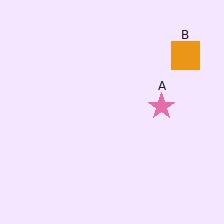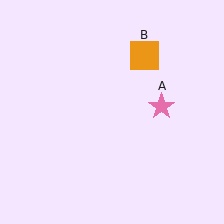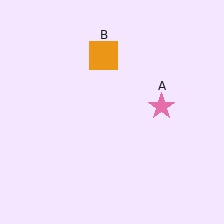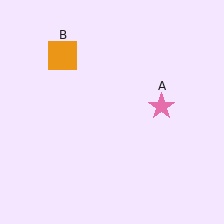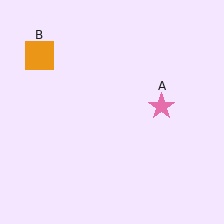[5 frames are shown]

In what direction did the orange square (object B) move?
The orange square (object B) moved left.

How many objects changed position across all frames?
1 object changed position: orange square (object B).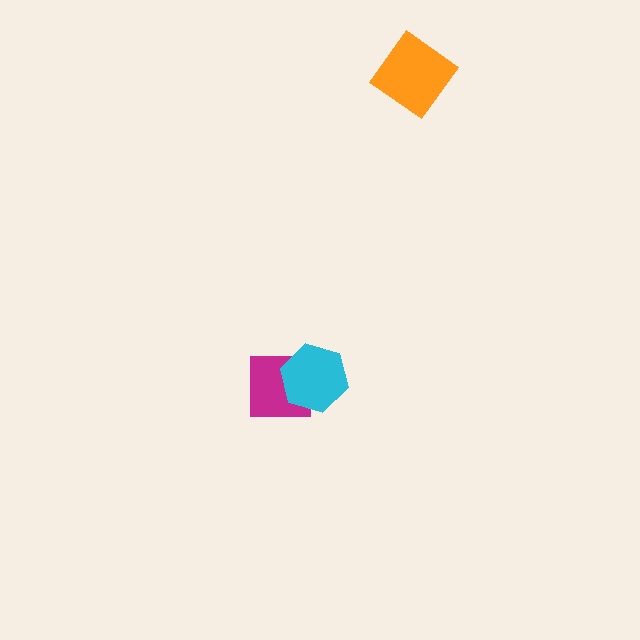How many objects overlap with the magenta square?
1 object overlaps with the magenta square.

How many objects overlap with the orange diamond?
0 objects overlap with the orange diamond.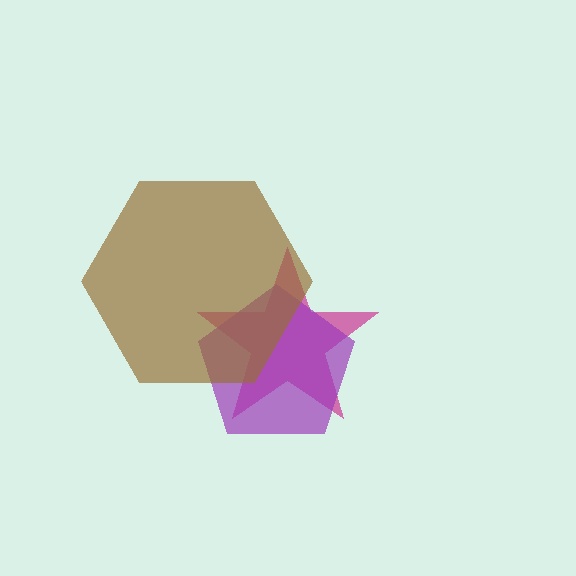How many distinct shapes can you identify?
There are 3 distinct shapes: a magenta star, a purple pentagon, a brown hexagon.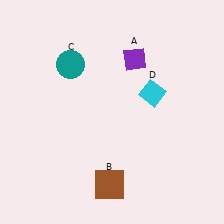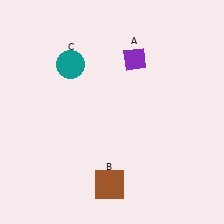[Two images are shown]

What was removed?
The cyan diamond (D) was removed in Image 2.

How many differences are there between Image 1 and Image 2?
There is 1 difference between the two images.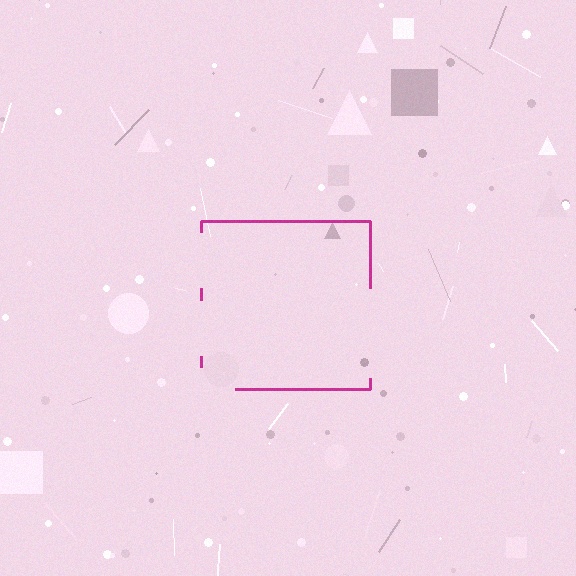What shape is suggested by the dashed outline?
The dashed outline suggests a square.